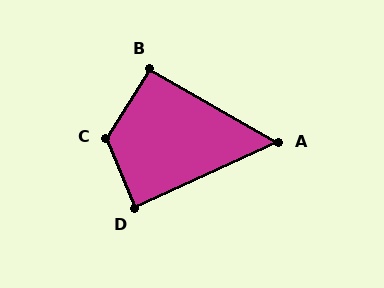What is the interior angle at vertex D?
Approximately 88 degrees (approximately right).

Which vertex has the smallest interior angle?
A, at approximately 55 degrees.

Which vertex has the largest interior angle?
C, at approximately 125 degrees.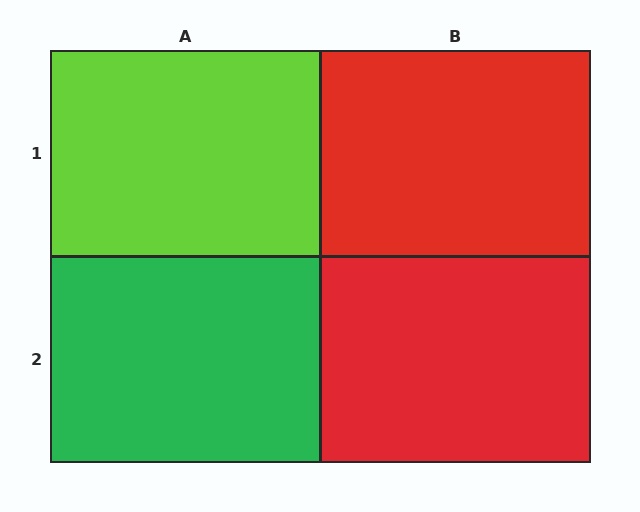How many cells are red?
2 cells are red.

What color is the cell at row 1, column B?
Red.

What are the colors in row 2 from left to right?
Green, red.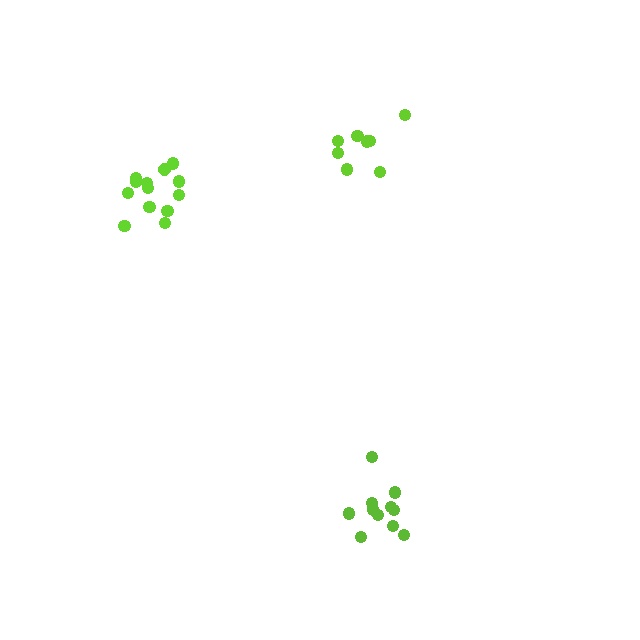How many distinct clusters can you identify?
There are 3 distinct clusters.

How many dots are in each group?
Group 1: 11 dots, Group 2: 8 dots, Group 3: 13 dots (32 total).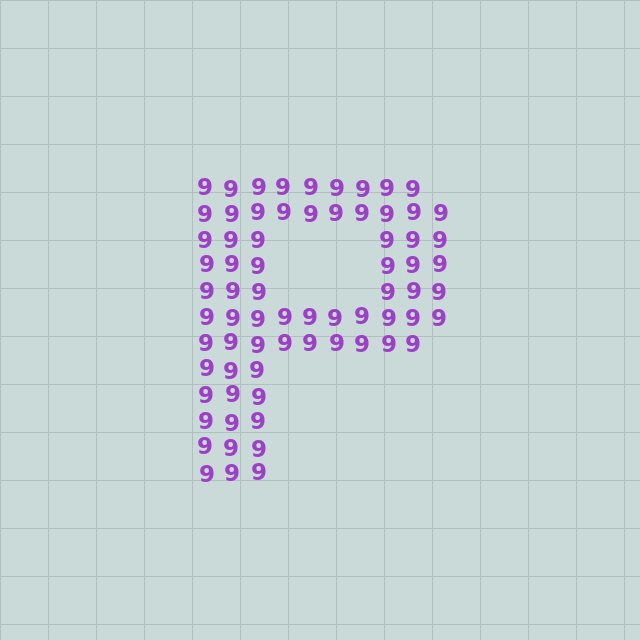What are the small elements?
The small elements are digit 9's.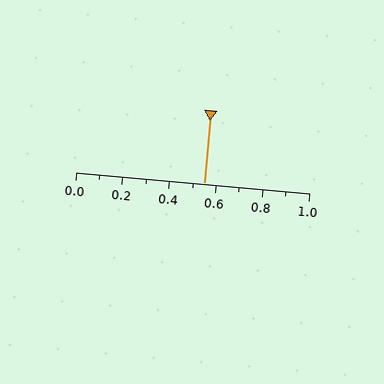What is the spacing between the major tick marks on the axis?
The major ticks are spaced 0.2 apart.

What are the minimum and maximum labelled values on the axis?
The axis runs from 0.0 to 1.0.